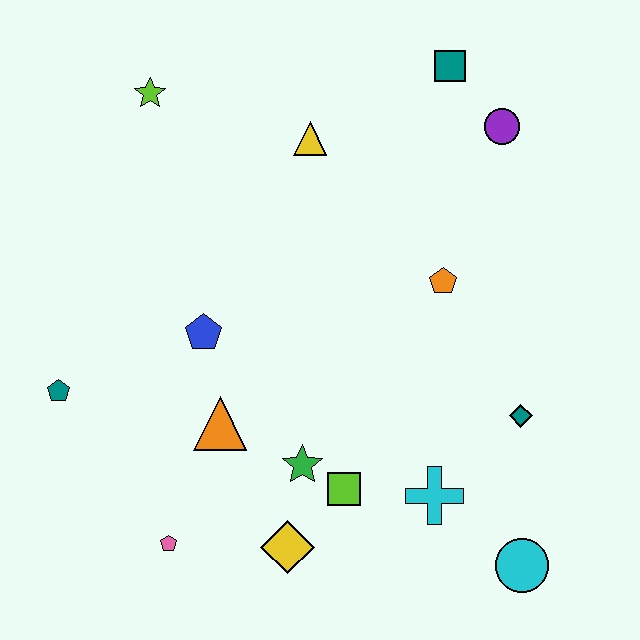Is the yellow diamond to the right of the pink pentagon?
Yes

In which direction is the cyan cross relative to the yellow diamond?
The cyan cross is to the right of the yellow diamond.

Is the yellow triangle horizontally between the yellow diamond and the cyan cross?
Yes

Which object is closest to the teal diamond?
The cyan cross is closest to the teal diamond.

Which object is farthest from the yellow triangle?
The cyan circle is farthest from the yellow triangle.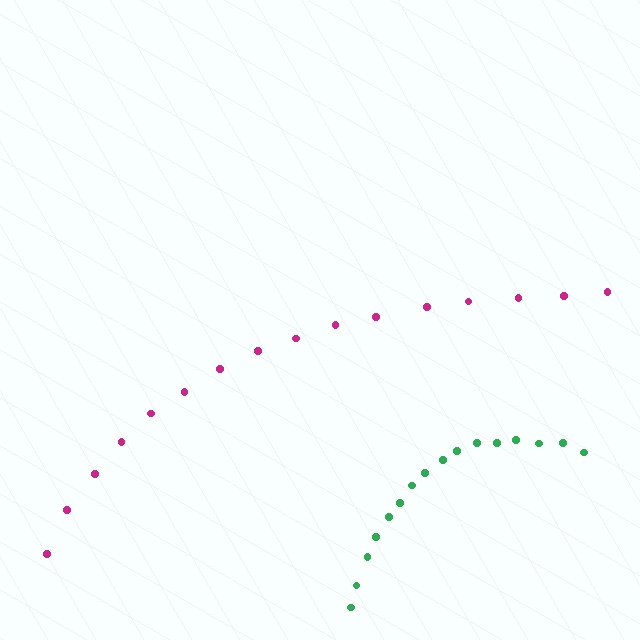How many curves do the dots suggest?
There are 2 distinct paths.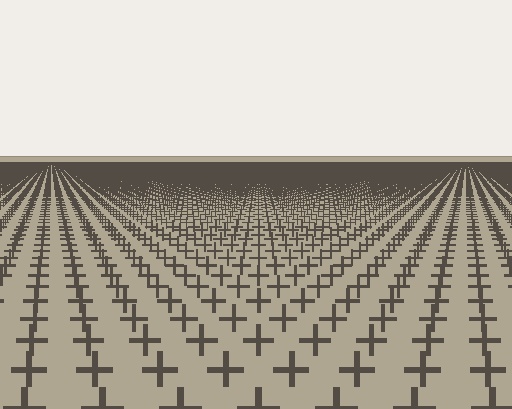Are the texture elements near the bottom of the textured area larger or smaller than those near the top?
Larger. Near the bottom, elements are closer to the viewer and appear at a bigger on-screen size.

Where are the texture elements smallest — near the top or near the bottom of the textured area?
Near the top.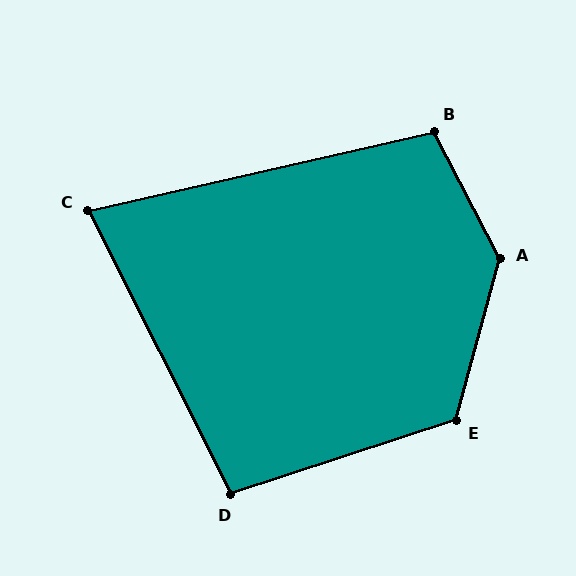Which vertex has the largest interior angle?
A, at approximately 137 degrees.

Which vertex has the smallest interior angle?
C, at approximately 76 degrees.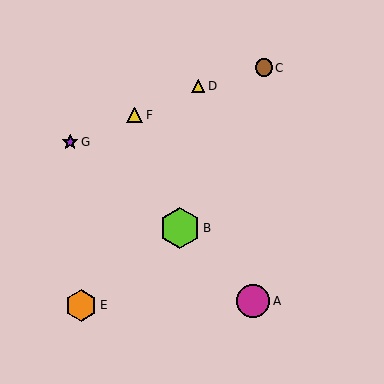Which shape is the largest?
The lime hexagon (labeled B) is the largest.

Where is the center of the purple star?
The center of the purple star is at (70, 142).